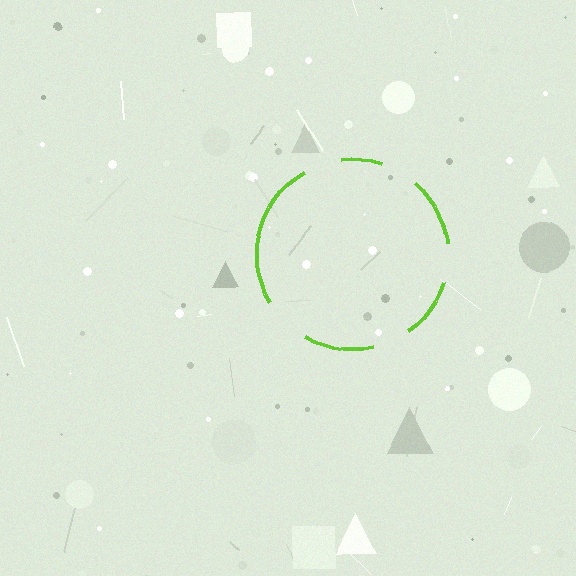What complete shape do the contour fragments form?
The contour fragments form a circle.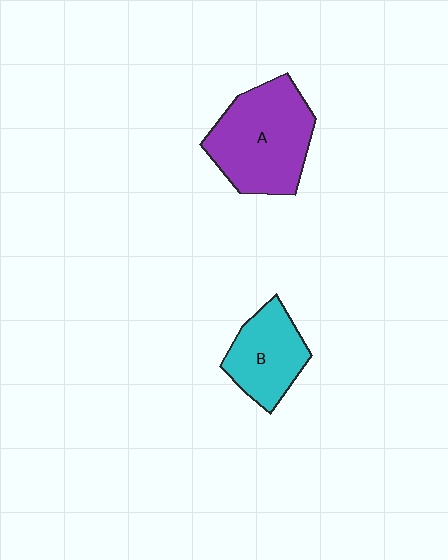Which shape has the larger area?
Shape A (purple).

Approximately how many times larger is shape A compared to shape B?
Approximately 1.6 times.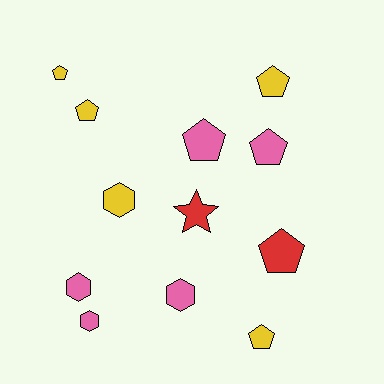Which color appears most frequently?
Yellow, with 5 objects.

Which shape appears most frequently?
Pentagon, with 7 objects.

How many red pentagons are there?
There is 1 red pentagon.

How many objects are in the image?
There are 12 objects.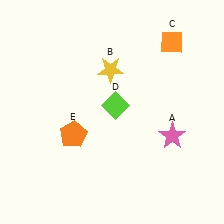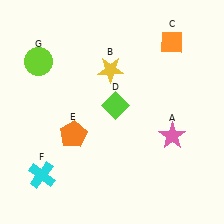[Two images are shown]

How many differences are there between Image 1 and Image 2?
There are 2 differences between the two images.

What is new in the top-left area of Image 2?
A lime circle (G) was added in the top-left area of Image 2.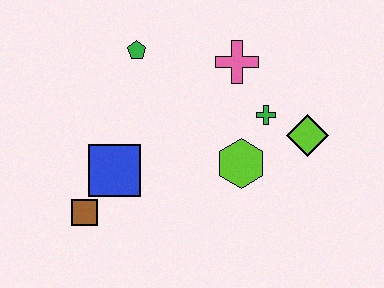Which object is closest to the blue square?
The brown square is closest to the blue square.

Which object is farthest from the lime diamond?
The brown square is farthest from the lime diamond.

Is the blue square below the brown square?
No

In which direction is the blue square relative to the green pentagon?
The blue square is below the green pentagon.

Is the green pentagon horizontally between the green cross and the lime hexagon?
No